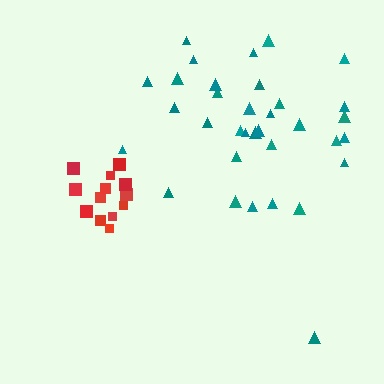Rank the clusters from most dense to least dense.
red, teal.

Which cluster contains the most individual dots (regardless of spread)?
Teal (34).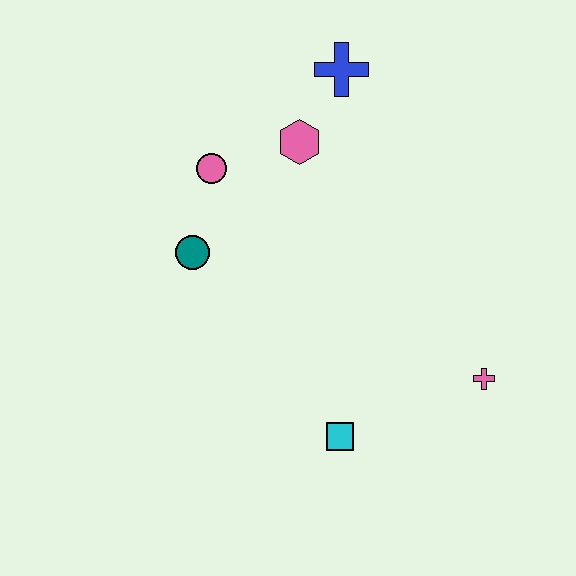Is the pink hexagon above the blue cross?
No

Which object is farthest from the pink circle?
The pink cross is farthest from the pink circle.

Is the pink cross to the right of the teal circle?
Yes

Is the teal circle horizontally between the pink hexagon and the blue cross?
No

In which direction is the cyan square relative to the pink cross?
The cyan square is to the left of the pink cross.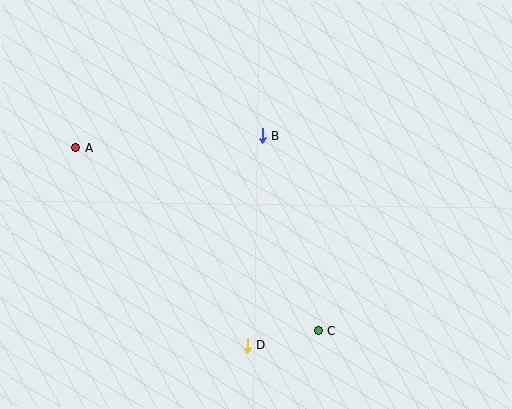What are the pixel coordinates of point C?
Point C is at (318, 331).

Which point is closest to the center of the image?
Point B at (262, 136) is closest to the center.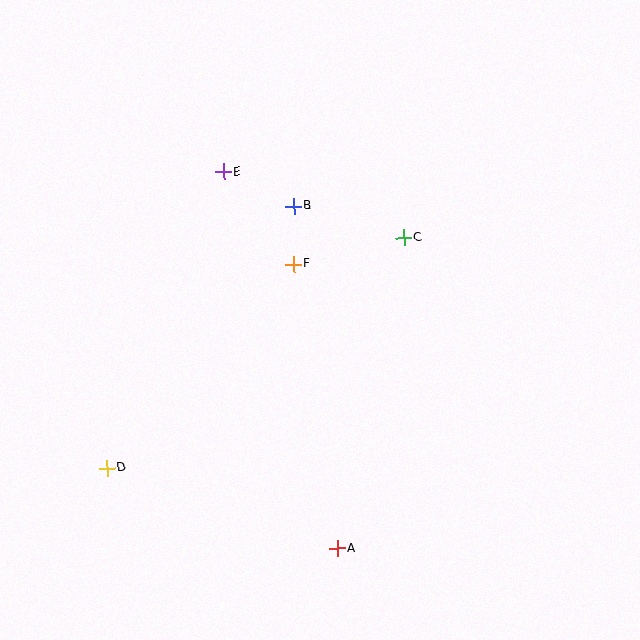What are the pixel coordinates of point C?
Point C is at (404, 237).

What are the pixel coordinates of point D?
Point D is at (107, 468).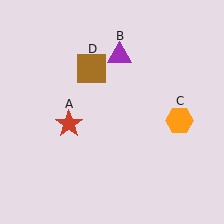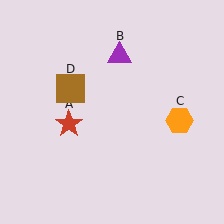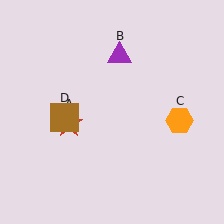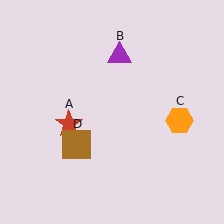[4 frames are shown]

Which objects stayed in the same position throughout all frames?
Red star (object A) and purple triangle (object B) and orange hexagon (object C) remained stationary.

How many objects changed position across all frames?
1 object changed position: brown square (object D).